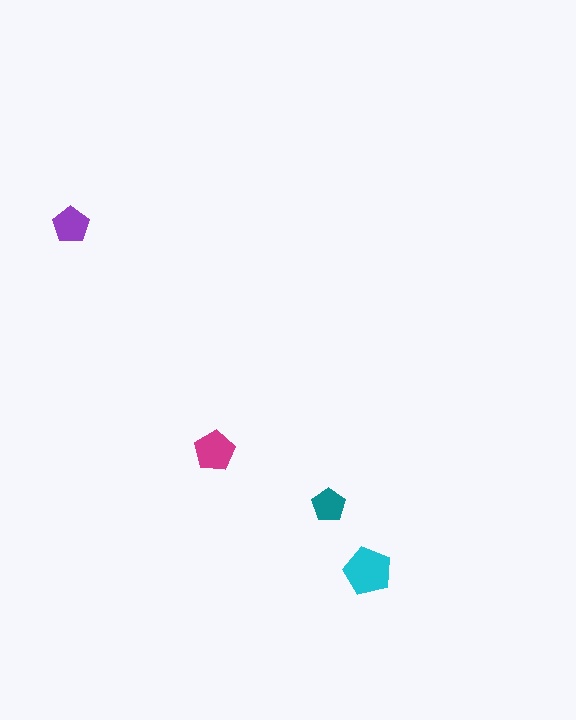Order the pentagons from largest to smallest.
the cyan one, the magenta one, the purple one, the teal one.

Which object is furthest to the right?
The cyan pentagon is rightmost.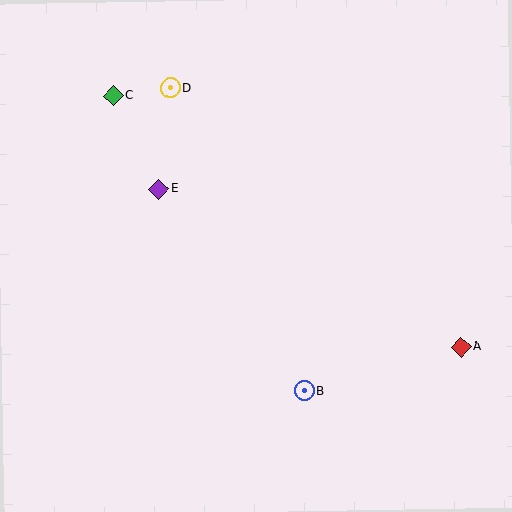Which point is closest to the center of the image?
Point E at (159, 189) is closest to the center.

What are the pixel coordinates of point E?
Point E is at (159, 189).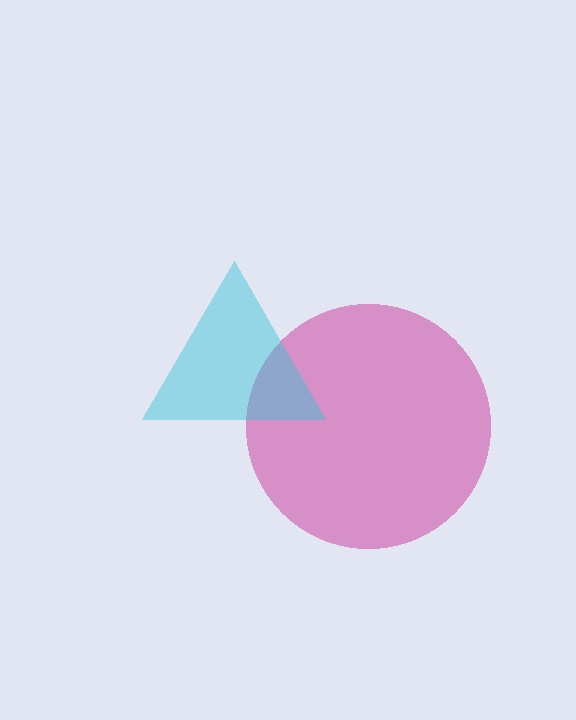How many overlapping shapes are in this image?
There are 2 overlapping shapes in the image.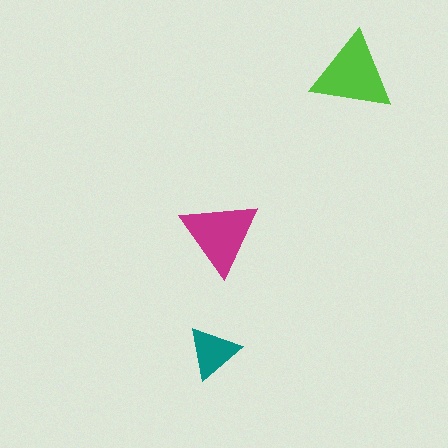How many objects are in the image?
There are 3 objects in the image.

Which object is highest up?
The lime triangle is topmost.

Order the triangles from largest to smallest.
the lime one, the magenta one, the teal one.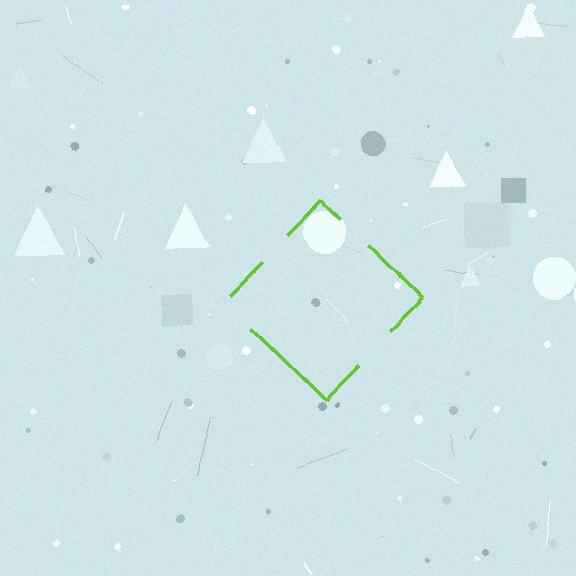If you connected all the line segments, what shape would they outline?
They would outline a diamond.